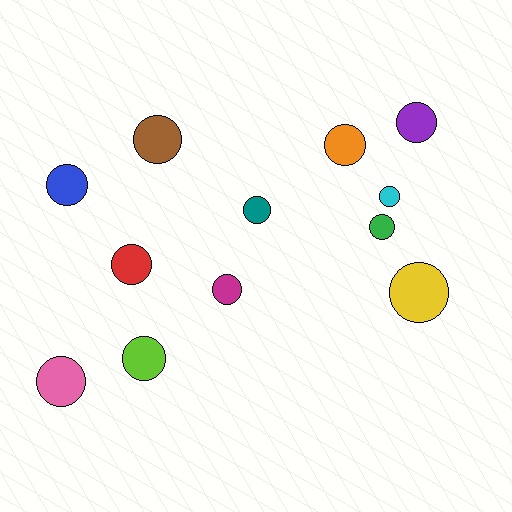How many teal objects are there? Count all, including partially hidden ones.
There is 1 teal object.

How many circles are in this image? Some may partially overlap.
There are 12 circles.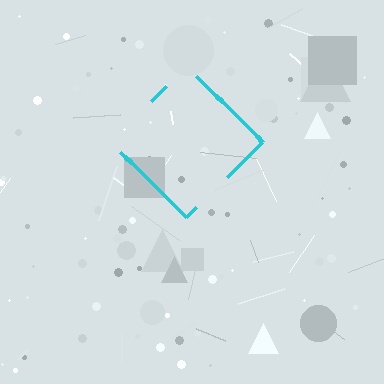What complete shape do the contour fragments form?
The contour fragments form a diamond.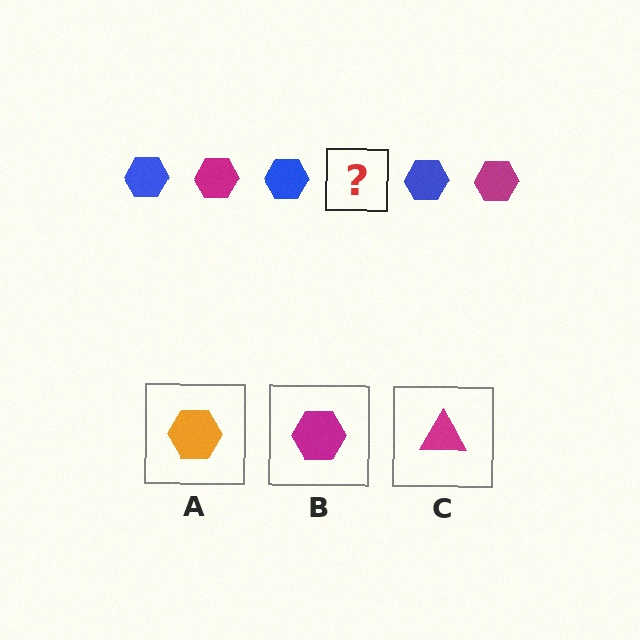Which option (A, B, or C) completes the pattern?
B.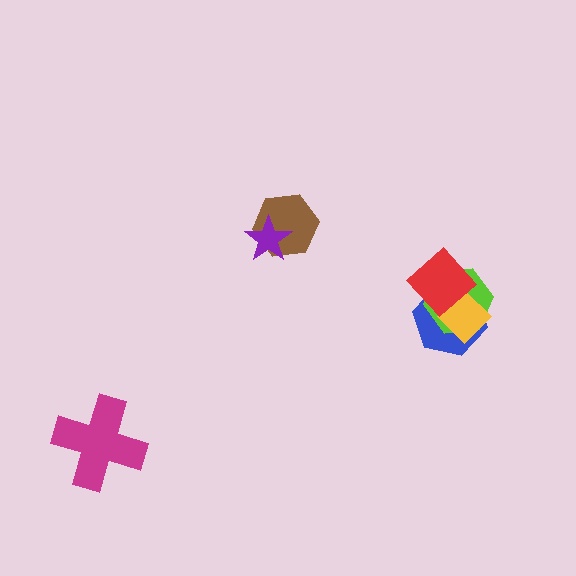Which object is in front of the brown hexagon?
The purple star is in front of the brown hexagon.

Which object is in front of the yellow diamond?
The red diamond is in front of the yellow diamond.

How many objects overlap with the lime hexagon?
3 objects overlap with the lime hexagon.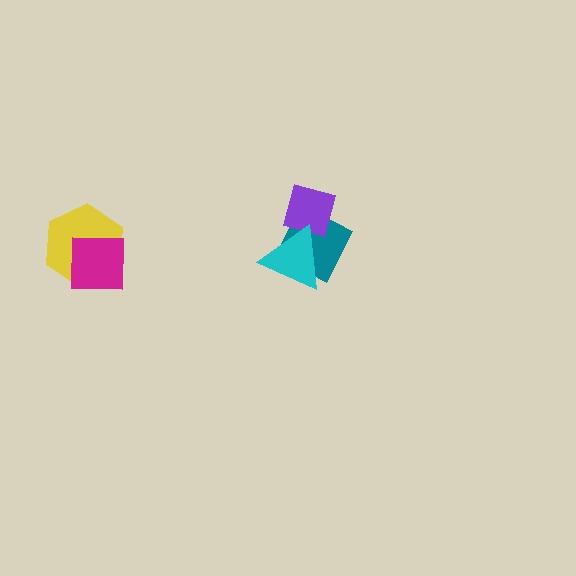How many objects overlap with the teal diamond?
2 objects overlap with the teal diamond.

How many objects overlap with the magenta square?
1 object overlaps with the magenta square.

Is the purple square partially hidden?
Yes, it is partially covered by another shape.